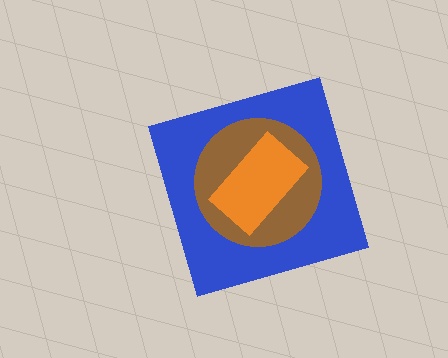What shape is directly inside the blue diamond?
The brown circle.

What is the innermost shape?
The orange rectangle.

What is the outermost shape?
The blue diamond.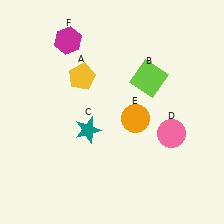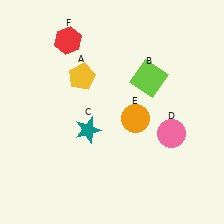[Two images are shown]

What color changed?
The hexagon (F) changed from magenta in Image 1 to red in Image 2.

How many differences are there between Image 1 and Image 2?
There is 1 difference between the two images.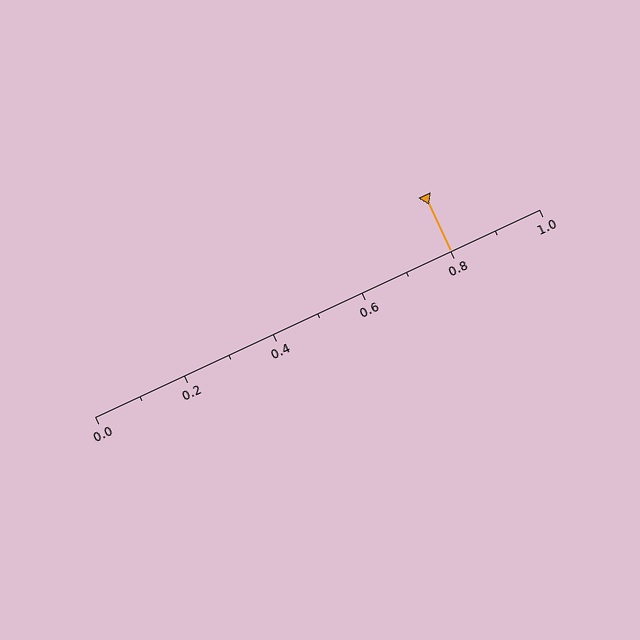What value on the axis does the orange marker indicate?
The marker indicates approximately 0.8.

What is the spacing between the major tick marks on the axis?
The major ticks are spaced 0.2 apart.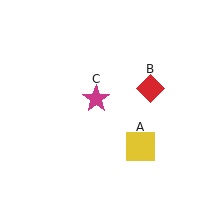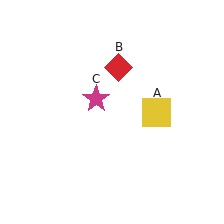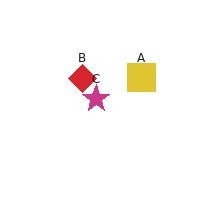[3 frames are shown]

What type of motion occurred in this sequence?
The yellow square (object A), red diamond (object B) rotated counterclockwise around the center of the scene.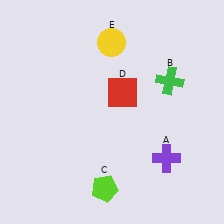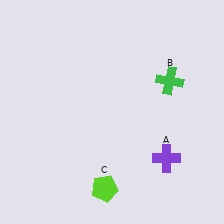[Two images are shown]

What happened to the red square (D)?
The red square (D) was removed in Image 2. It was in the top-right area of Image 1.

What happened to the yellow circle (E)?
The yellow circle (E) was removed in Image 2. It was in the top-left area of Image 1.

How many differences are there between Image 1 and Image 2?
There are 2 differences between the two images.